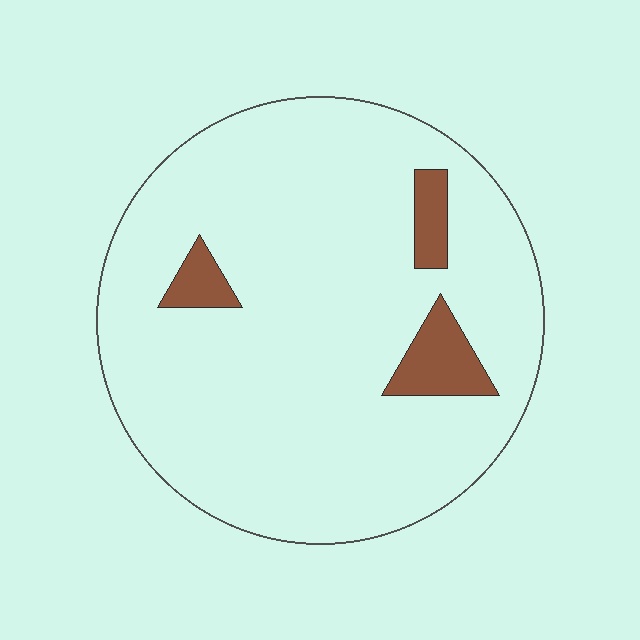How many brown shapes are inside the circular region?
3.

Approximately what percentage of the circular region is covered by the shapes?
Approximately 10%.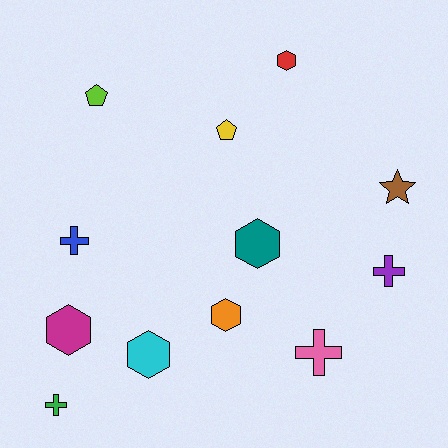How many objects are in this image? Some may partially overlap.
There are 12 objects.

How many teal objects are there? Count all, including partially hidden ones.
There is 1 teal object.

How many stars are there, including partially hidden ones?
There is 1 star.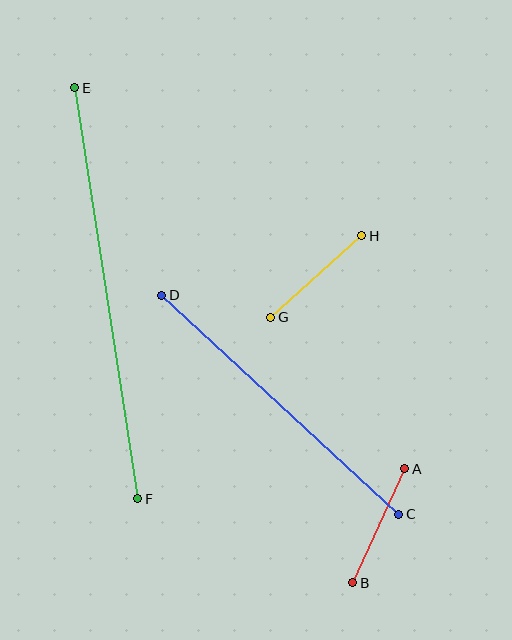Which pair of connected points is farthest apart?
Points E and F are farthest apart.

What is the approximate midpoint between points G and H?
The midpoint is at approximately (316, 277) pixels.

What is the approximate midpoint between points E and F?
The midpoint is at approximately (106, 293) pixels.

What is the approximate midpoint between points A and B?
The midpoint is at approximately (379, 526) pixels.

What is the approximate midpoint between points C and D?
The midpoint is at approximately (280, 405) pixels.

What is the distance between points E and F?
The distance is approximately 416 pixels.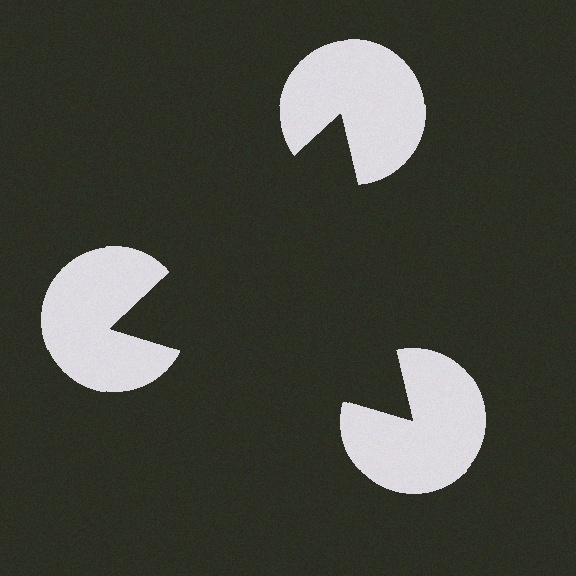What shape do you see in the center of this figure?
An illusory triangle — its edges are inferred from the aligned wedge cuts in the pac-man discs, not physically drawn.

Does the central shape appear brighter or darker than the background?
It typically appears slightly darker than the background, even though no actual brightness change is drawn.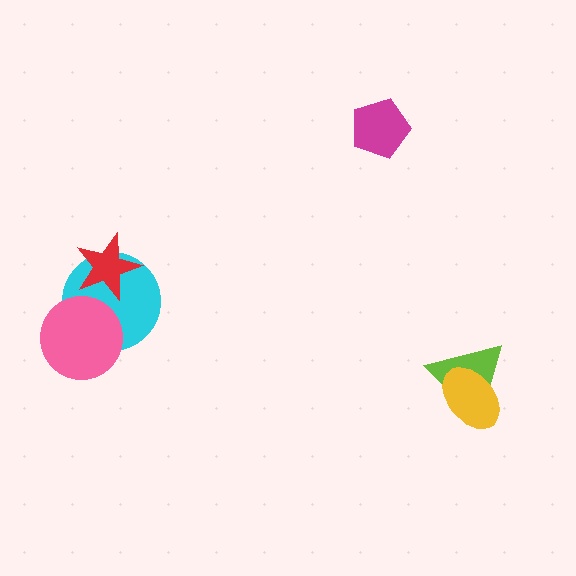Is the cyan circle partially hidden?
Yes, it is partially covered by another shape.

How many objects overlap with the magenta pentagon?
0 objects overlap with the magenta pentagon.